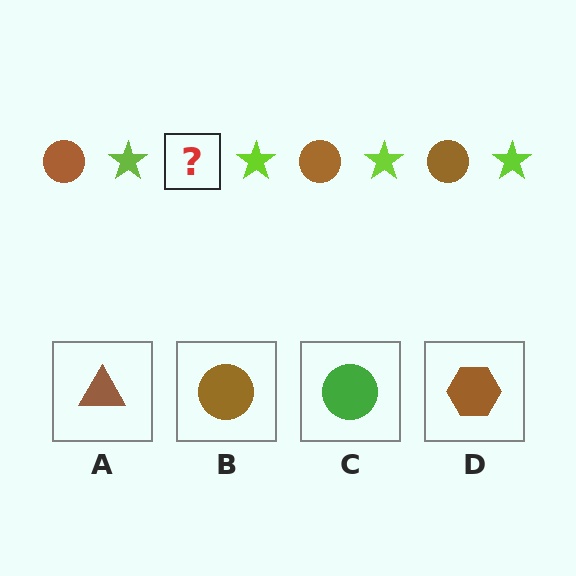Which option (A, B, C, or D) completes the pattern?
B.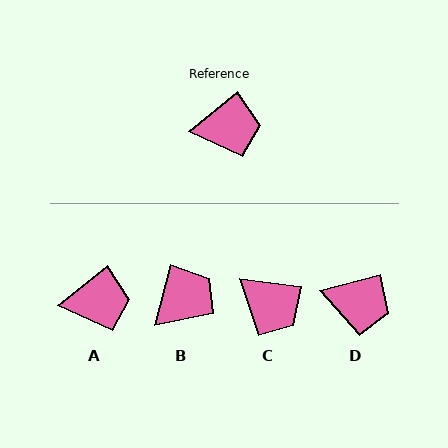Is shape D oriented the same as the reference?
No, it is off by about 24 degrees.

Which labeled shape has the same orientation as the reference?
A.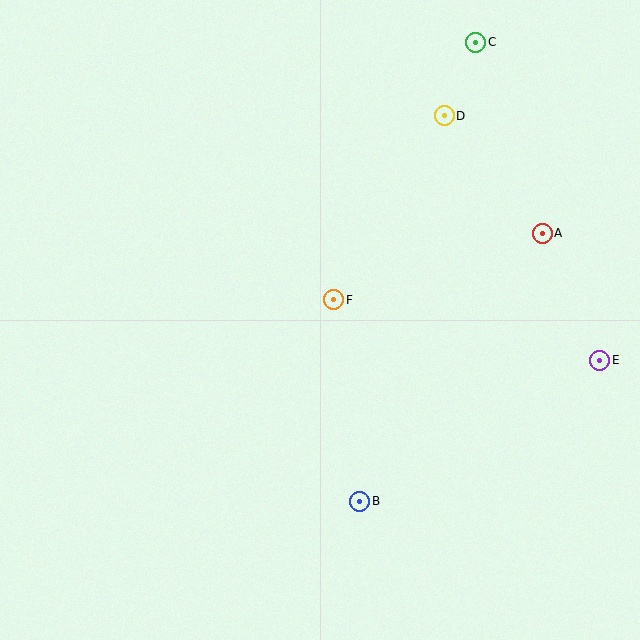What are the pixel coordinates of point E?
Point E is at (600, 360).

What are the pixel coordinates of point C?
Point C is at (476, 42).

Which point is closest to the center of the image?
Point F at (334, 300) is closest to the center.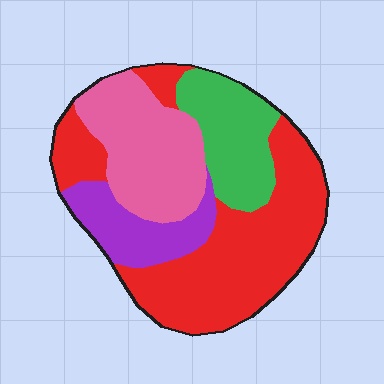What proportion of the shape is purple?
Purple covers 14% of the shape.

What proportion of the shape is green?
Green covers 17% of the shape.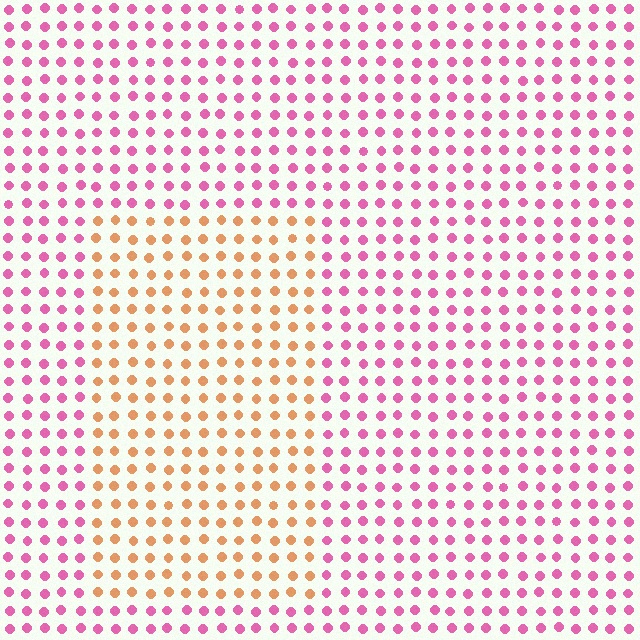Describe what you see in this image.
The image is filled with small pink elements in a uniform arrangement. A rectangle-shaped region is visible where the elements are tinted to a slightly different hue, forming a subtle color boundary.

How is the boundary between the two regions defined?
The boundary is defined purely by a slight shift in hue (about 60 degrees). Spacing, size, and orientation are identical on both sides.